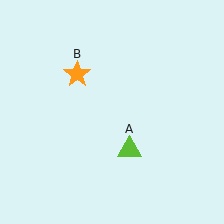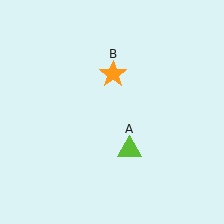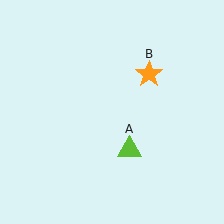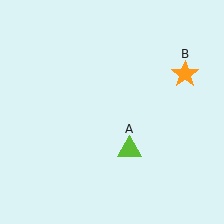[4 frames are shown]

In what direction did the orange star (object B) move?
The orange star (object B) moved right.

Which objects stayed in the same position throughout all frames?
Lime triangle (object A) remained stationary.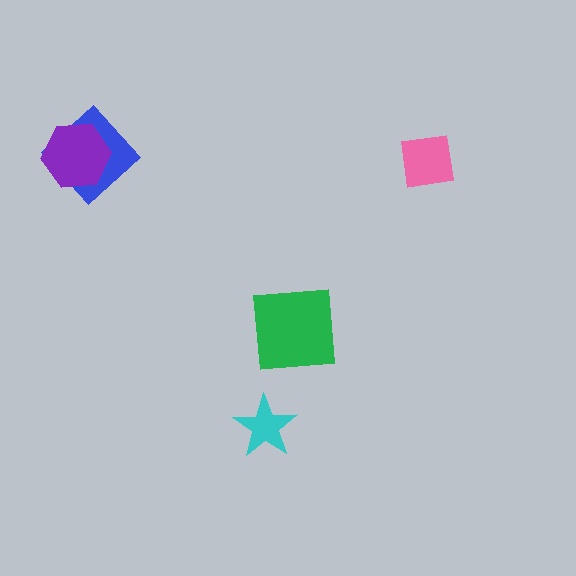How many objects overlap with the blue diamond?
1 object overlaps with the blue diamond.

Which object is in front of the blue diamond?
The purple hexagon is in front of the blue diamond.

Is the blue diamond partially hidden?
Yes, it is partially covered by another shape.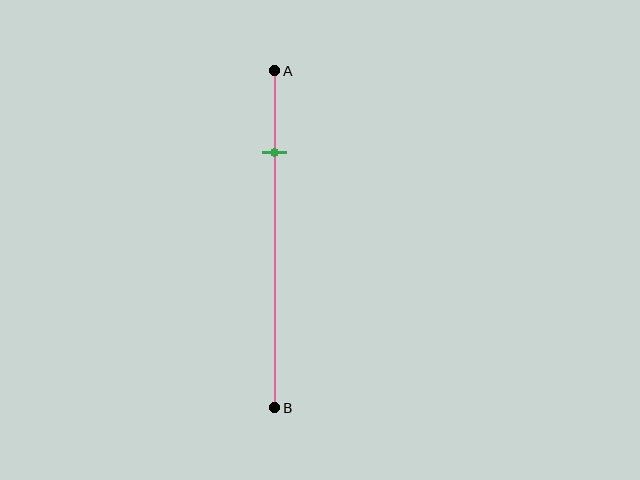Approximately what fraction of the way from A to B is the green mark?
The green mark is approximately 25% of the way from A to B.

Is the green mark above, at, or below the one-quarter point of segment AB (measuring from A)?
The green mark is approximately at the one-quarter point of segment AB.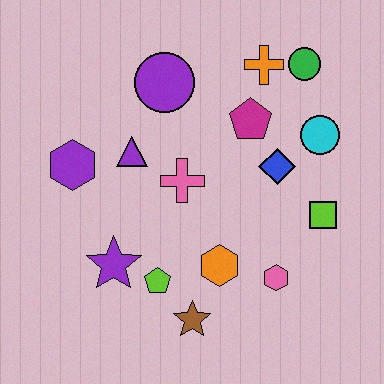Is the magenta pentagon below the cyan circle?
No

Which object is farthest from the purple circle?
The brown star is farthest from the purple circle.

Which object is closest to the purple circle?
The purple triangle is closest to the purple circle.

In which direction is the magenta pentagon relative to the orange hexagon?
The magenta pentagon is above the orange hexagon.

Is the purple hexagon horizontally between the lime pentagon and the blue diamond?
No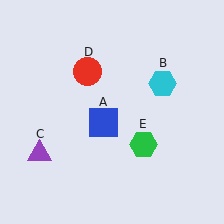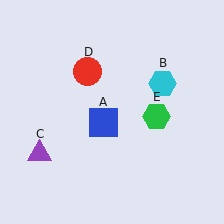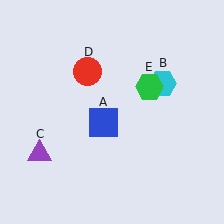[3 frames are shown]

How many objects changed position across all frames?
1 object changed position: green hexagon (object E).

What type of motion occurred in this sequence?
The green hexagon (object E) rotated counterclockwise around the center of the scene.